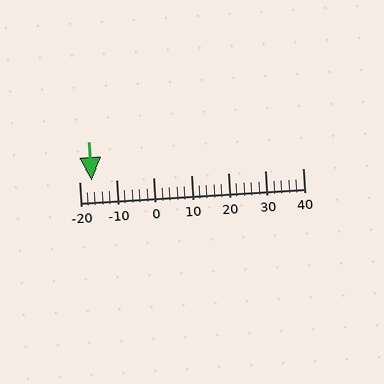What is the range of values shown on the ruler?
The ruler shows values from -20 to 40.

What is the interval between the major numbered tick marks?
The major tick marks are spaced 10 units apart.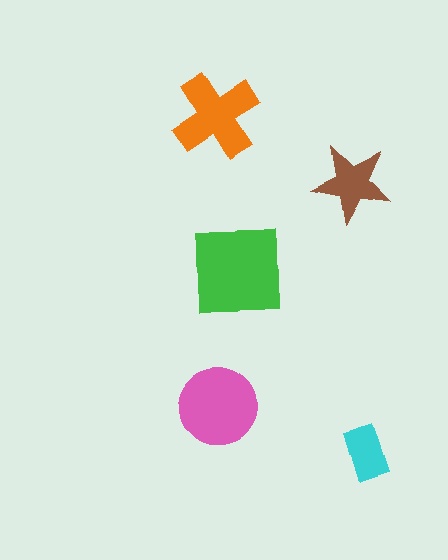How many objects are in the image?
There are 5 objects in the image.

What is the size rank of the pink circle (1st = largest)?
2nd.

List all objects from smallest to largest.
The cyan rectangle, the brown star, the orange cross, the pink circle, the green square.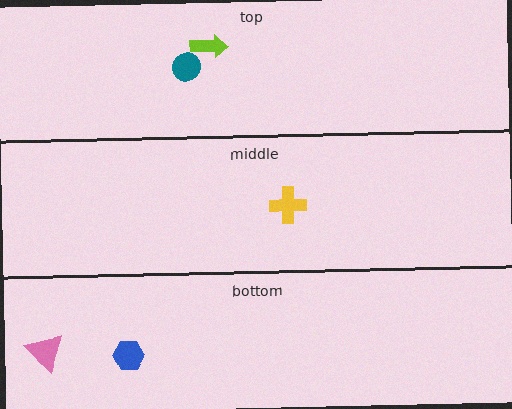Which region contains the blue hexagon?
The bottom region.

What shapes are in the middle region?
The yellow cross.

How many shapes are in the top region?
2.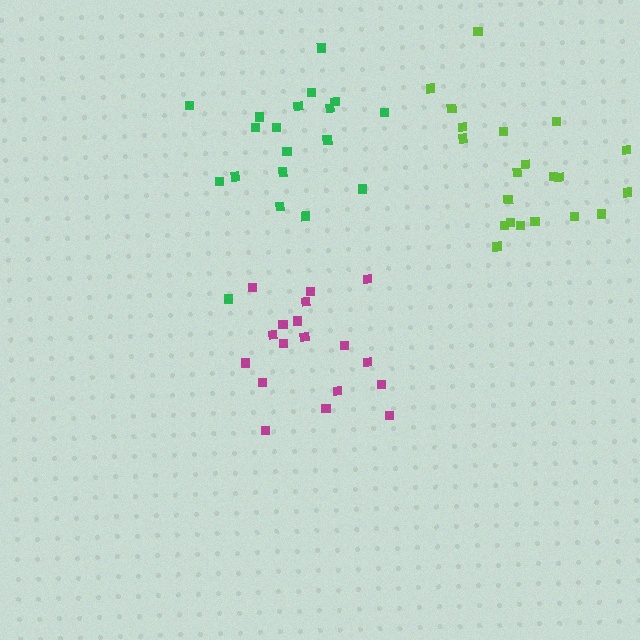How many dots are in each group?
Group 1: 21 dots, Group 2: 19 dots, Group 3: 18 dots (58 total).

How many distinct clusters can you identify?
There are 3 distinct clusters.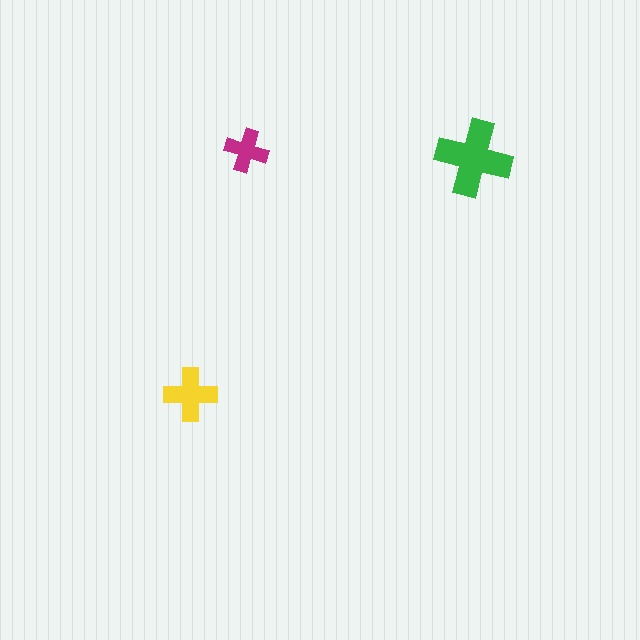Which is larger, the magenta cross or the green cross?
The green one.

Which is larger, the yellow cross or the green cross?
The green one.